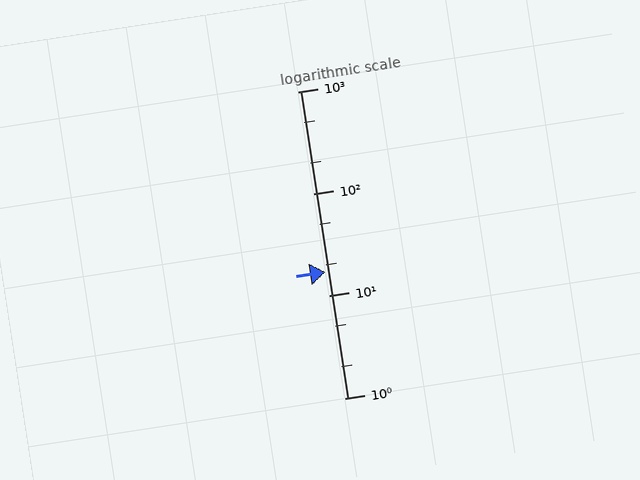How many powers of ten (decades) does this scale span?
The scale spans 3 decades, from 1 to 1000.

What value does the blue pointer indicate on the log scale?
The pointer indicates approximately 17.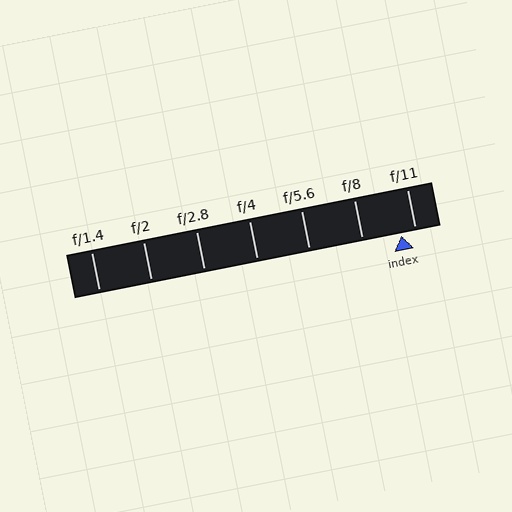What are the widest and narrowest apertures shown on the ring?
The widest aperture shown is f/1.4 and the narrowest is f/11.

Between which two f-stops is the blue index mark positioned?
The index mark is between f/8 and f/11.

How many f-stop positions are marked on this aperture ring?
There are 7 f-stop positions marked.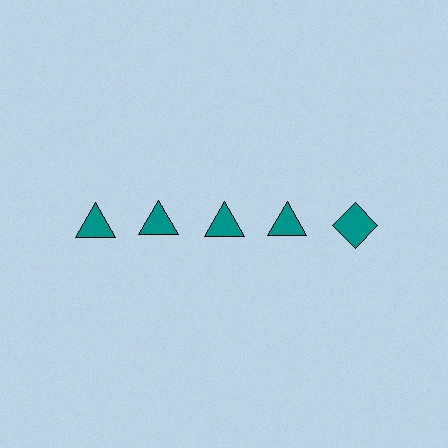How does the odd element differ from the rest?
It has a different shape: diamond instead of triangle.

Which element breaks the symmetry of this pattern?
The teal diamond in the top row, rightmost column breaks the symmetry. All other shapes are teal triangles.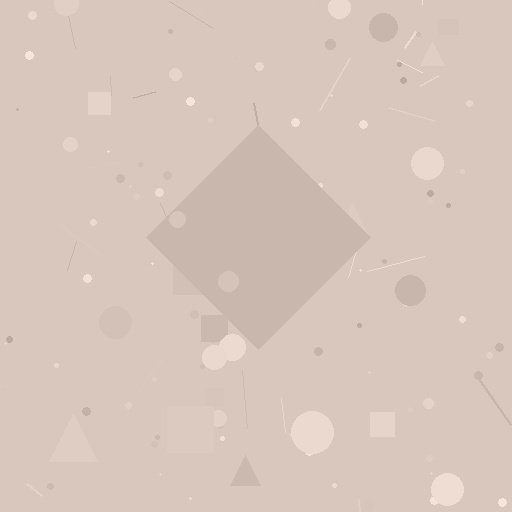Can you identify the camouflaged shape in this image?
The camouflaged shape is a diamond.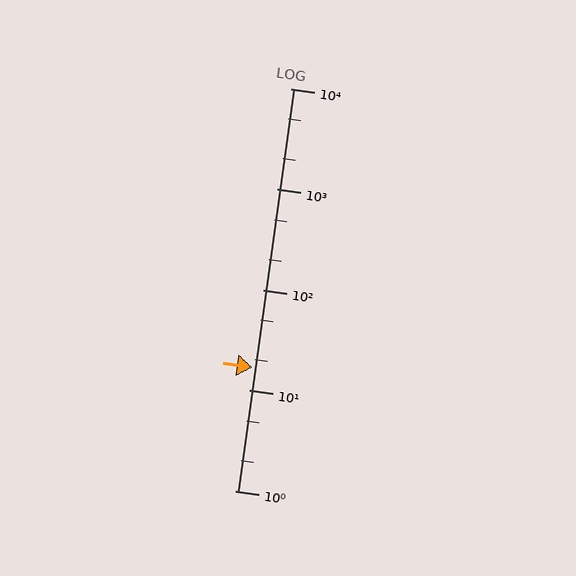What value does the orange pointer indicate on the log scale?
The pointer indicates approximately 17.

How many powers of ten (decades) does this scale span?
The scale spans 4 decades, from 1 to 10000.